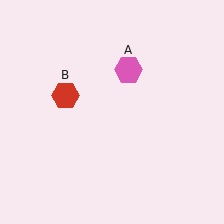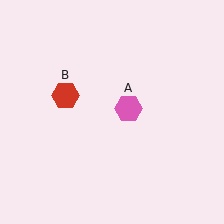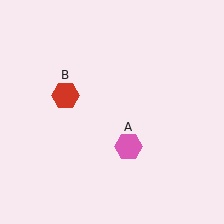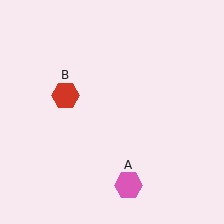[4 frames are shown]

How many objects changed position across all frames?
1 object changed position: pink hexagon (object A).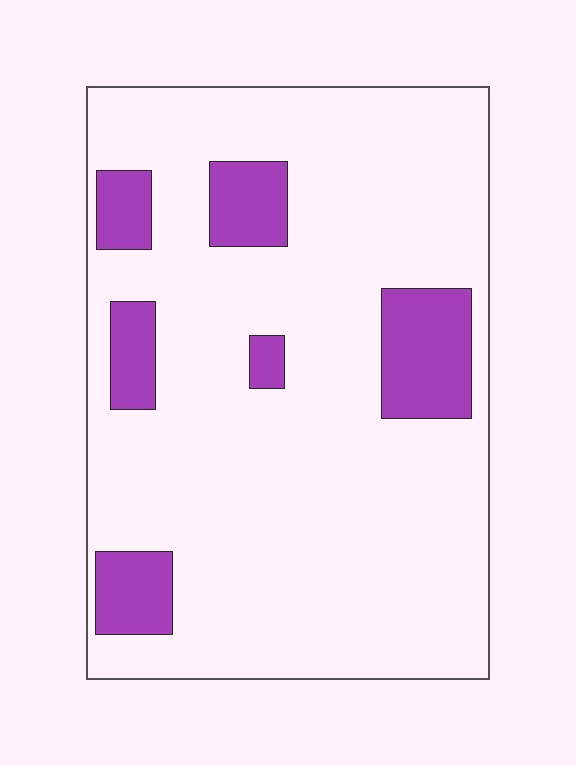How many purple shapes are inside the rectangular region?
6.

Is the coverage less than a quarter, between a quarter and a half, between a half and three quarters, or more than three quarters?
Less than a quarter.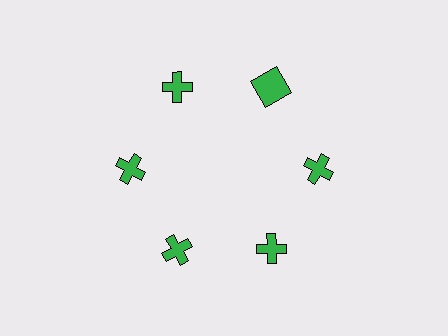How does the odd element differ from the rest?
It has a different shape: square instead of cross.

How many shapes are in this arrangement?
There are 6 shapes arranged in a ring pattern.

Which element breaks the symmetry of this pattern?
The green square at roughly the 1 o'clock position breaks the symmetry. All other shapes are green crosses.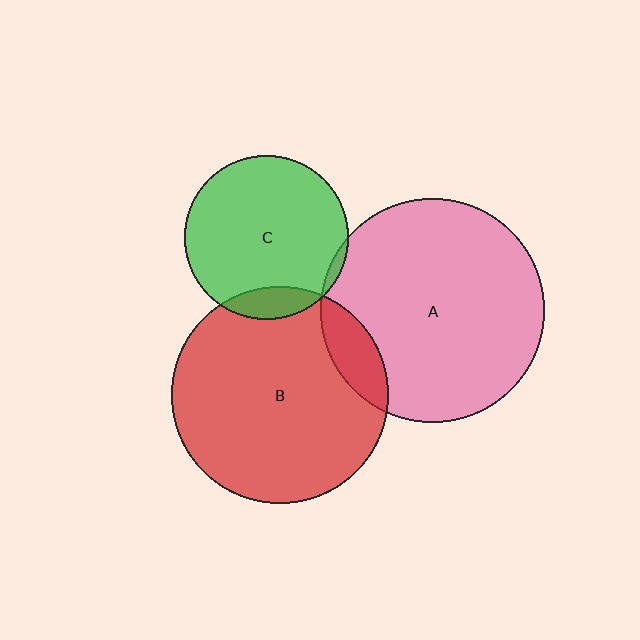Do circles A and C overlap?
Yes.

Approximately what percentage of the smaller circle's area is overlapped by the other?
Approximately 5%.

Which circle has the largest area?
Circle A (pink).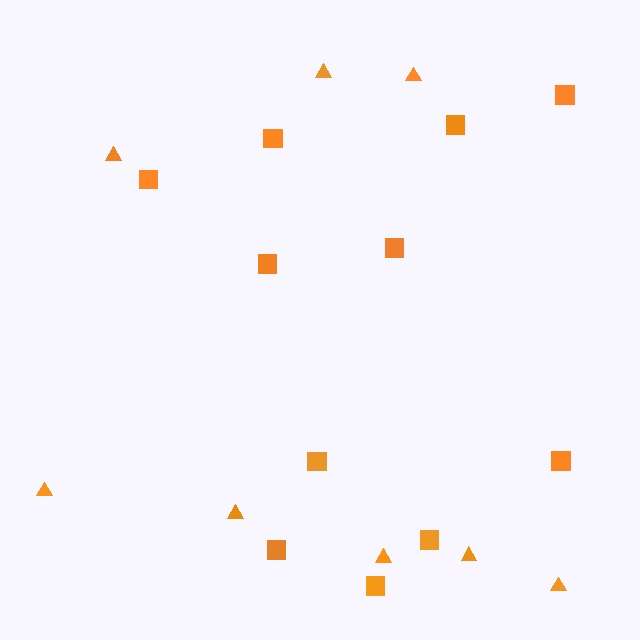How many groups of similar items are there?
There are 2 groups: one group of triangles (8) and one group of squares (11).